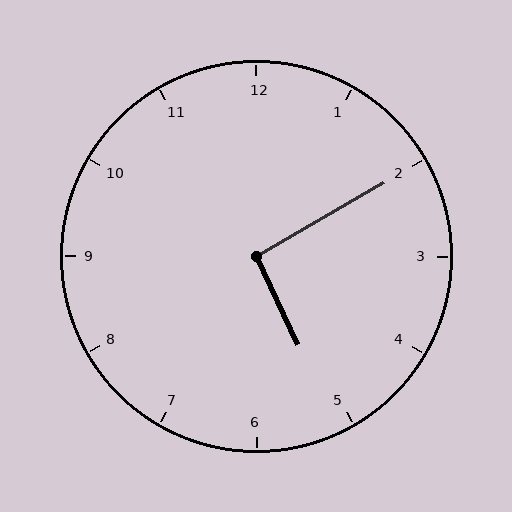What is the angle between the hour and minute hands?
Approximately 95 degrees.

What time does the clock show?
5:10.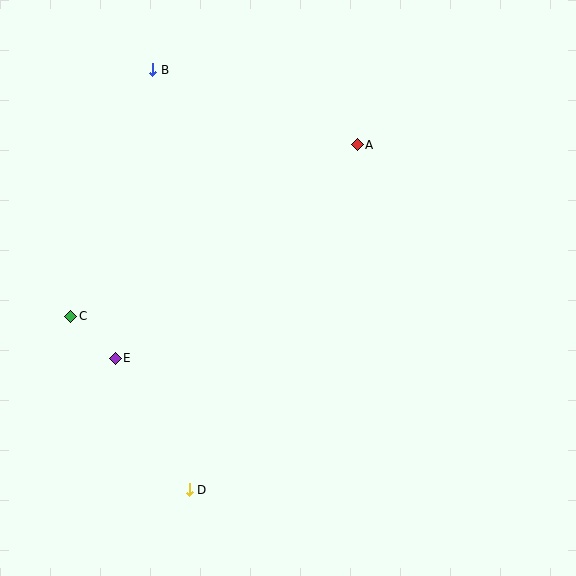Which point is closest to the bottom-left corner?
Point D is closest to the bottom-left corner.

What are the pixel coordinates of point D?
Point D is at (189, 490).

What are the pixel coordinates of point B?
Point B is at (153, 70).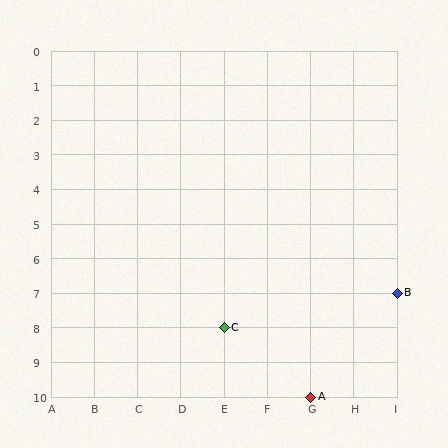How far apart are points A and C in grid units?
Points A and C are 2 columns and 2 rows apart (about 2.8 grid units diagonally).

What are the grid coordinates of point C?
Point C is at grid coordinates (E, 8).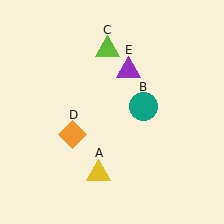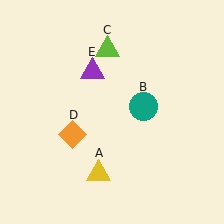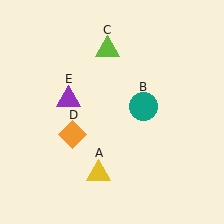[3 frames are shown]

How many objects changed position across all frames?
1 object changed position: purple triangle (object E).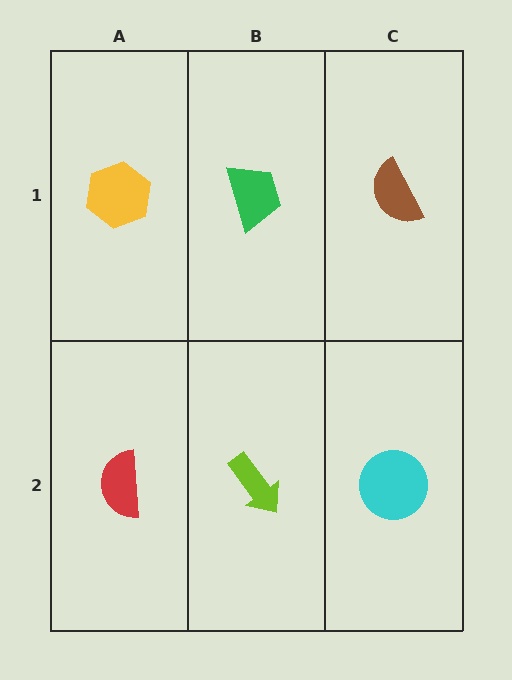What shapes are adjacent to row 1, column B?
A lime arrow (row 2, column B), a yellow hexagon (row 1, column A), a brown semicircle (row 1, column C).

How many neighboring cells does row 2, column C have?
2.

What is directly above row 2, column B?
A green trapezoid.